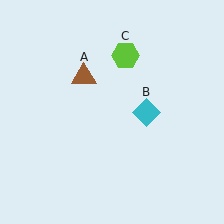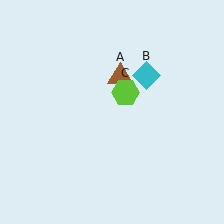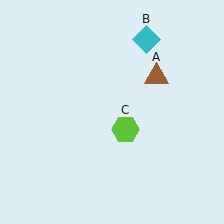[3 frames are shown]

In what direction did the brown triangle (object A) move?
The brown triangle (object A) moved right.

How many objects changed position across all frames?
3 objects changed position: brown triangle (object A), cyan diamond (object B), lime hexagon (object C).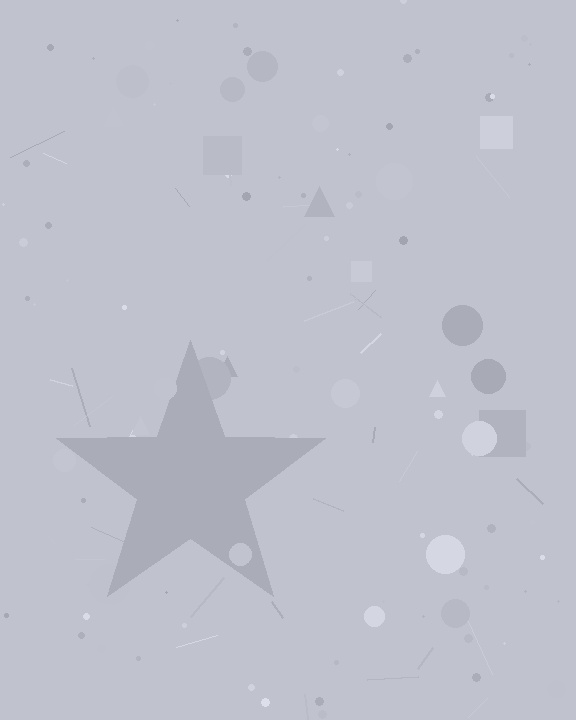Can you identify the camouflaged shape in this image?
The camouflaged shape is a star.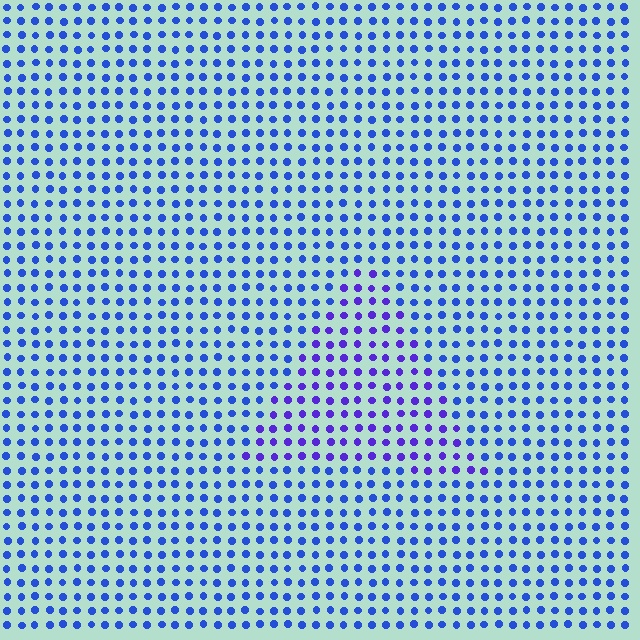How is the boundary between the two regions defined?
The boundary is defined purely by a slight shift in hue (about 30 degrees). Spacing, size, and orientation are identical on both sides.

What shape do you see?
I see a triangle.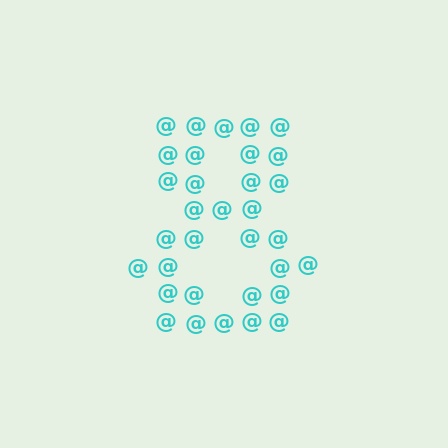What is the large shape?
The large shape is the digit 8.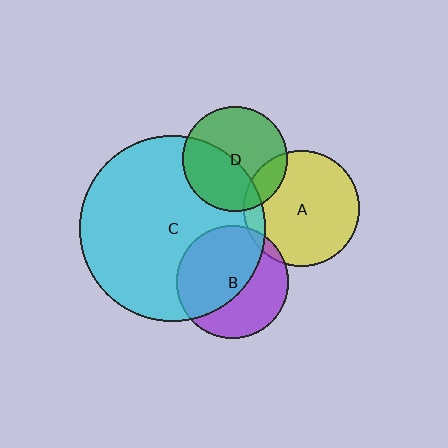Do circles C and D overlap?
Yes.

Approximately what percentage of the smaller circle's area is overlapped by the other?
Approximately 45%.